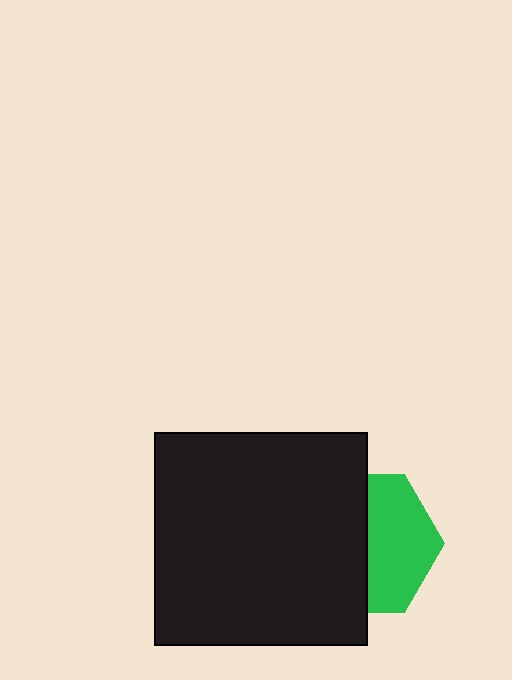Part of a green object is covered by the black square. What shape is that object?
It is a hexagon.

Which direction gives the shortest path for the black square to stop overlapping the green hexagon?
Moving left gives the shortest separation.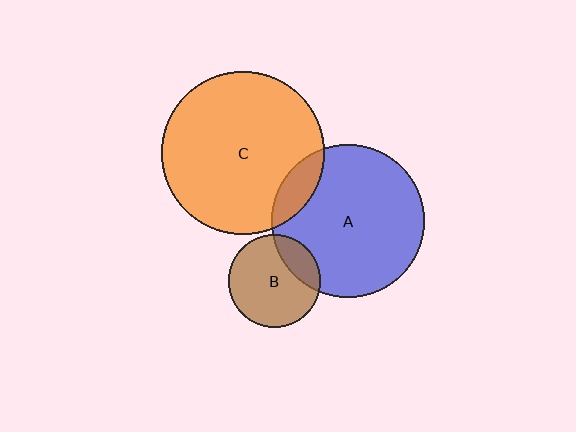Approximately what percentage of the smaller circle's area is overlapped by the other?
Approximately 20%.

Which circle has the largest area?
Circle C (orange).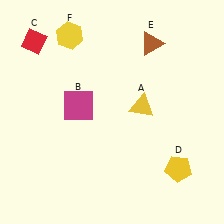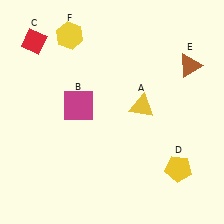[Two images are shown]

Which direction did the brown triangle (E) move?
The brown triangle (E) moved right.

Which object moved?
The brown triangle (E) moved right.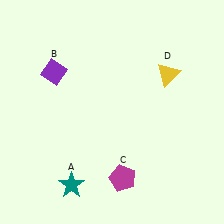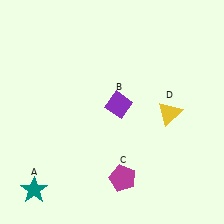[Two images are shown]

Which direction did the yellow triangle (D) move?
The yellow triangle (D) moved down.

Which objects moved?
The objects that moved are: the teal star (A), the purple diamond (B), the yellow triangle (D).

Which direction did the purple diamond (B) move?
The purple diamond (B) moved right.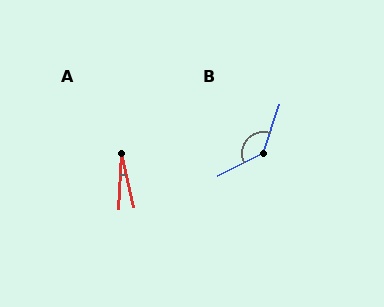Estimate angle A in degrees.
Approximately 15 degrees.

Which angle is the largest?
B, at approximately 136 degrees.